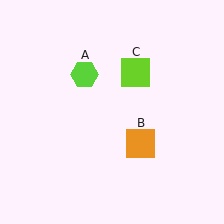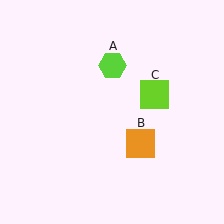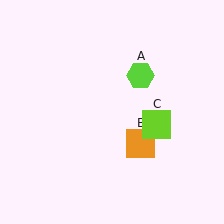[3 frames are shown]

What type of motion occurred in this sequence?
The lime hexagon (object A), lime square (object C) rotated clockwise around the center of the scene.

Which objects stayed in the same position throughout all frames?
Orange square (object B) remained stationary.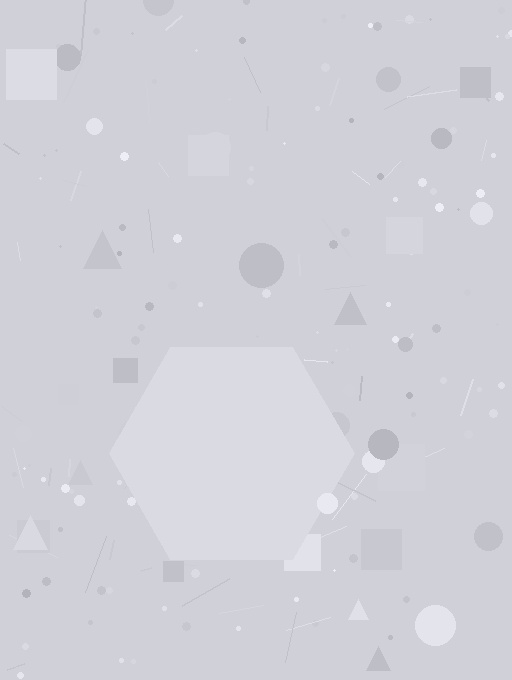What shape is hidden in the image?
A hexagon is hidden in the image.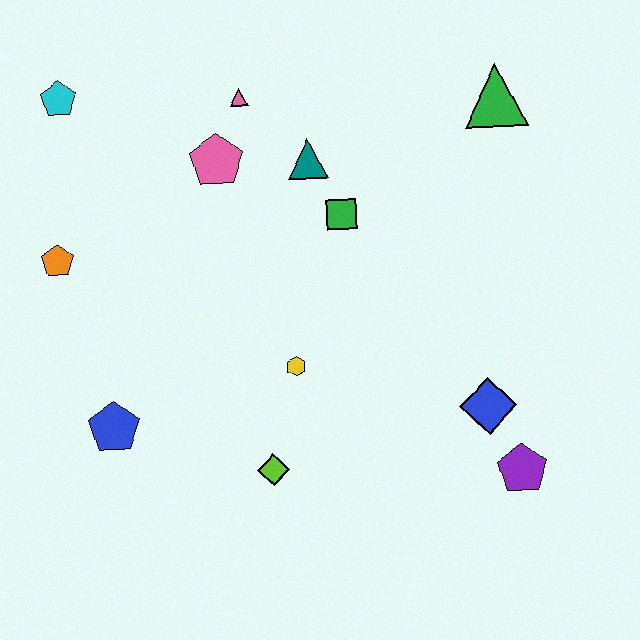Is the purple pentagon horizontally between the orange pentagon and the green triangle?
No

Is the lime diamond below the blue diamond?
Yes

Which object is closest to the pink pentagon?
The pink triangle is closest to the pink pentagon.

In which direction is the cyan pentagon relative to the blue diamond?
The cyan pentagon is to the left of the blue diamond.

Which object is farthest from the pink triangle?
The purple pentagon is farthest from the pink triangle.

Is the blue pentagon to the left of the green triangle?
Yes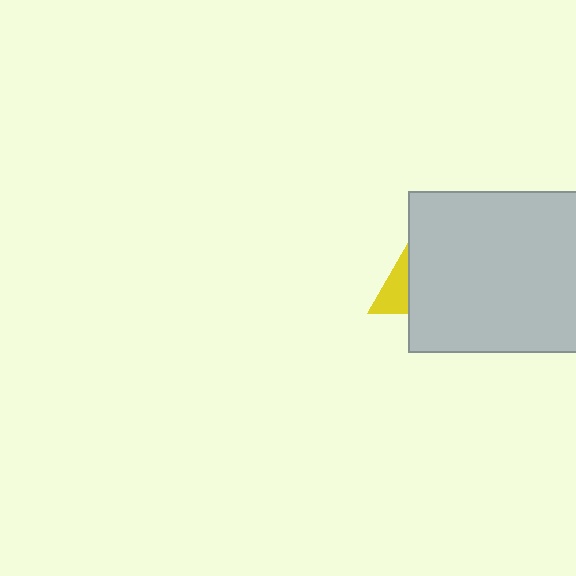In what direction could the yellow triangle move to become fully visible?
The yellow triangle could move left. That would shift it out from behind the light gray rectangle entirely.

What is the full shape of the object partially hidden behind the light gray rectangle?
The partially hidden object is a yellow triangle.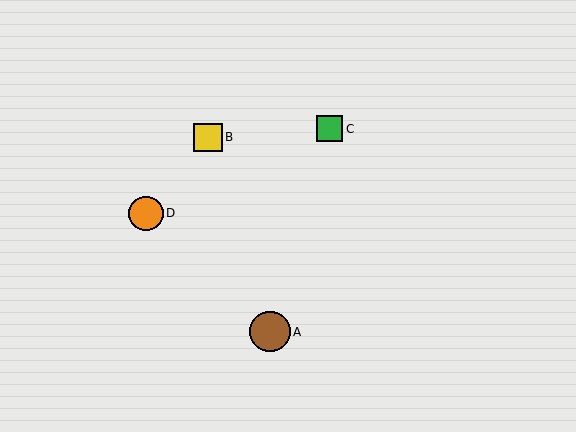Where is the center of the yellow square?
The center of the yellow square is at (208, 137).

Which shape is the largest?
The brown circle (labeled A) is the largest.